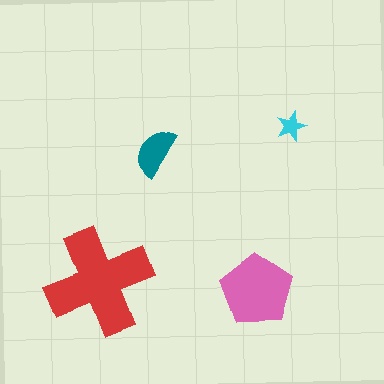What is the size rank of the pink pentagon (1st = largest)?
2nd.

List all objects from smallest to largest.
The cyan star, the teal semicircle, the pink pentagon, the red cross.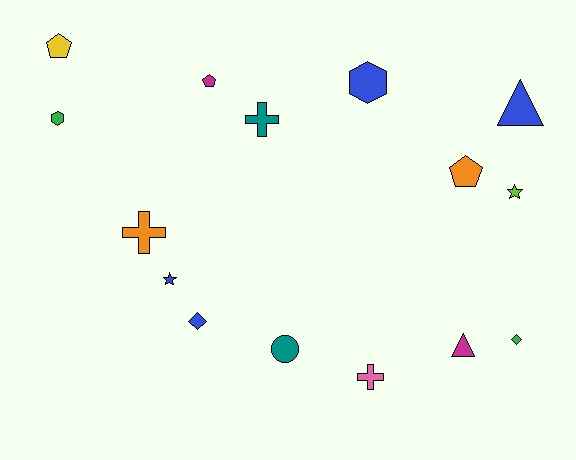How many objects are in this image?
There are 15 objects.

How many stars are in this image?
There are 2 stars.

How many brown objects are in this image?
There are no brown objects.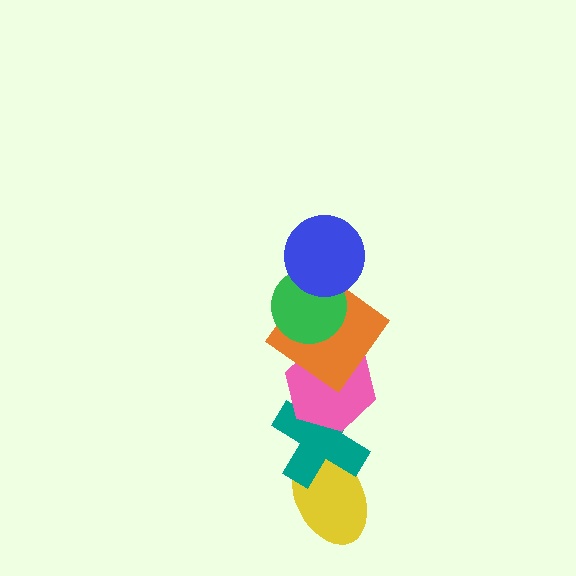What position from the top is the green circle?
The green circle is 2nd from the top.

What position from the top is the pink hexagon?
The pink hexagon is 4th from the top.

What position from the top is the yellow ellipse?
The yellow ellipse is 6th from the top.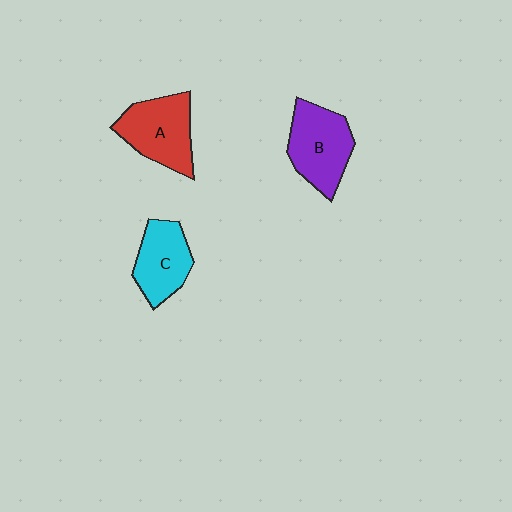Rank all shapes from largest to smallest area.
From largest to smallest: A (red), B (purple), C (cyan).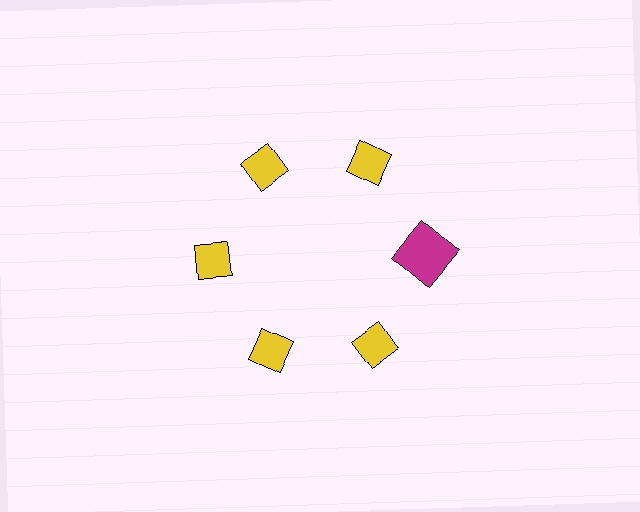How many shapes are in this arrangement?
There are 6 shapes arranged in a ring pattern.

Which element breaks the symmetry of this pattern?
The magenta square at roughly the 3 o'clock position breaks the symmetry. All other shapes are yellow diamonds.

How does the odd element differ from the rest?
It differs in both color (magenta instead of yellow) and shape (square instead of diamond).